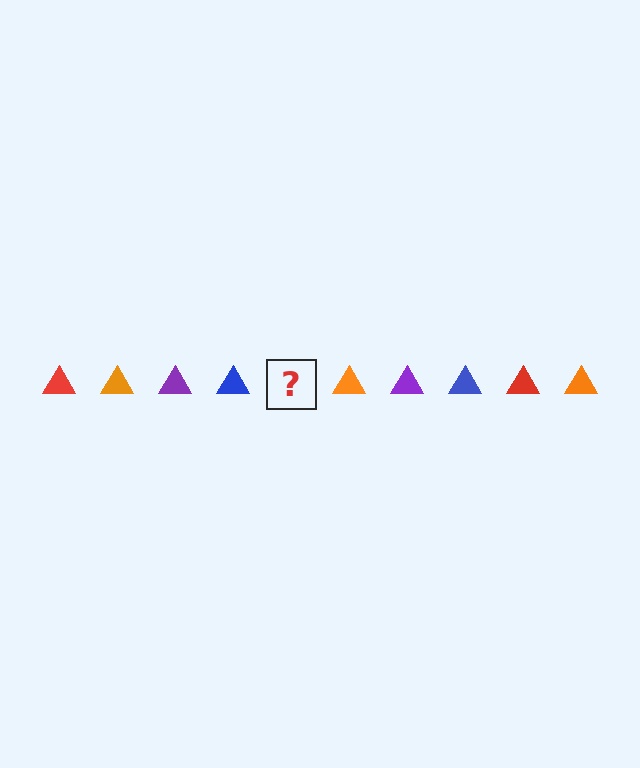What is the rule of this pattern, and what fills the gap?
The rule is that the pattern cycles through red, orange, purple, blue triangles. The gap should be filled with a red triangle.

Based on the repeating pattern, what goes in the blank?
The blank should be a red triangle.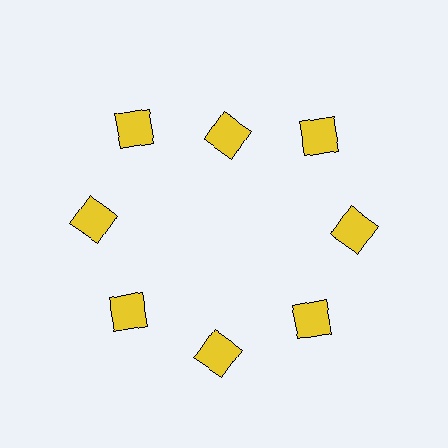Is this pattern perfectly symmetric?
No. The 8 yellow squares are arranged in a ring, but one element near the 12 o'clock position is pulled inward toward the center, breaking the 8-fold rotational symmetry.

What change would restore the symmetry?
The symmetry would be restored by moving it outward, back onto the ring so that all 8 squares sit at equal angles and equal distance from the center.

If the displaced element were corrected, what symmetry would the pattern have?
It would have 8-fold rotational symmetry — the pattern would map onto itself every 45 degrees.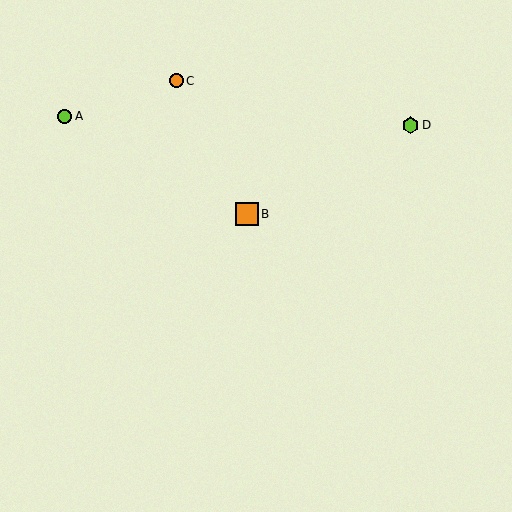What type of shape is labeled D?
Shape D is a lime hexagon.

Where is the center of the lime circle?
The center of the lime circle is at (65, 117).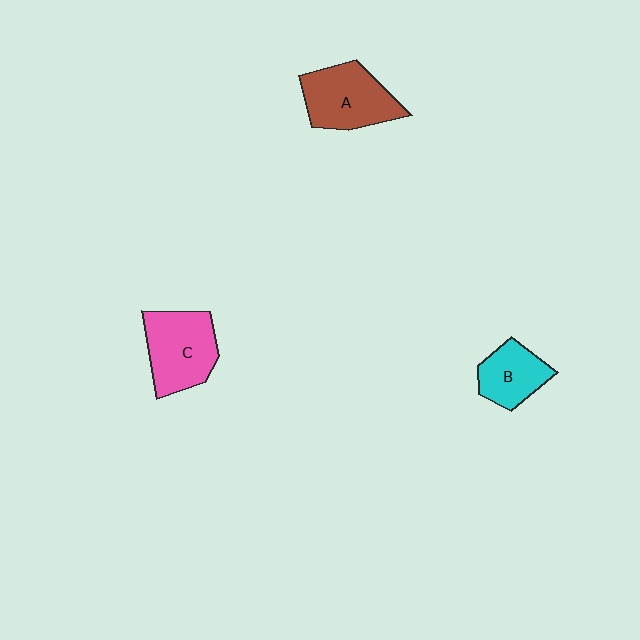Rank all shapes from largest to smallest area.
From largest to smallest: A (brown), C (pink), B (cyan).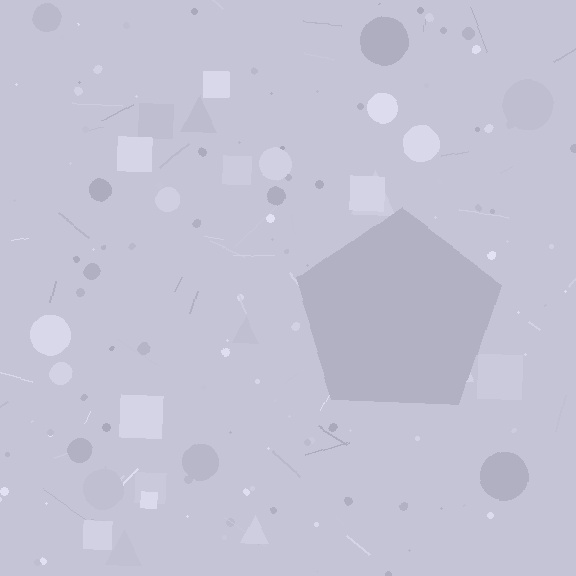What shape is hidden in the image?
A pentagon is hidden in the image.